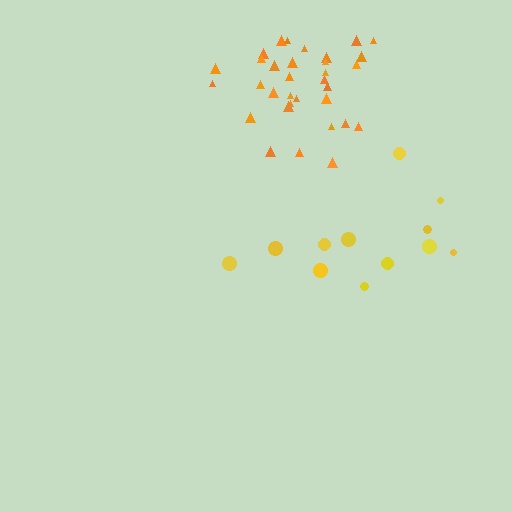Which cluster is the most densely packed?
Orange.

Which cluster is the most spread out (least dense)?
Yellow.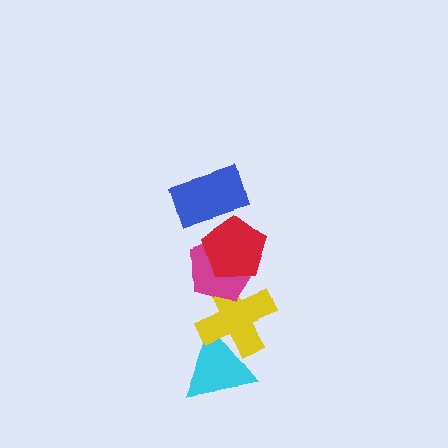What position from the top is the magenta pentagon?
The magenta pentagon is 3rd from the top.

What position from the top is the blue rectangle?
The blue rectangle is 1st from the top.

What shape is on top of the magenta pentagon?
The red pentagon is on top of the magenta pentagon.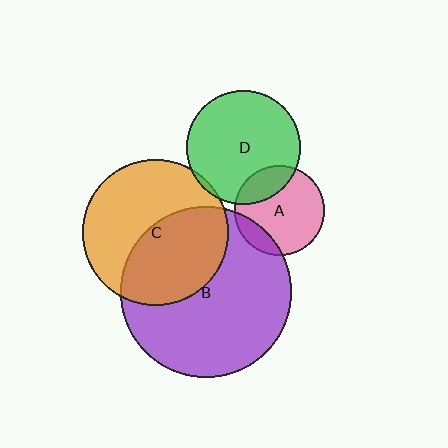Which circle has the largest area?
Circle B (purple).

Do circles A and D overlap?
Yes.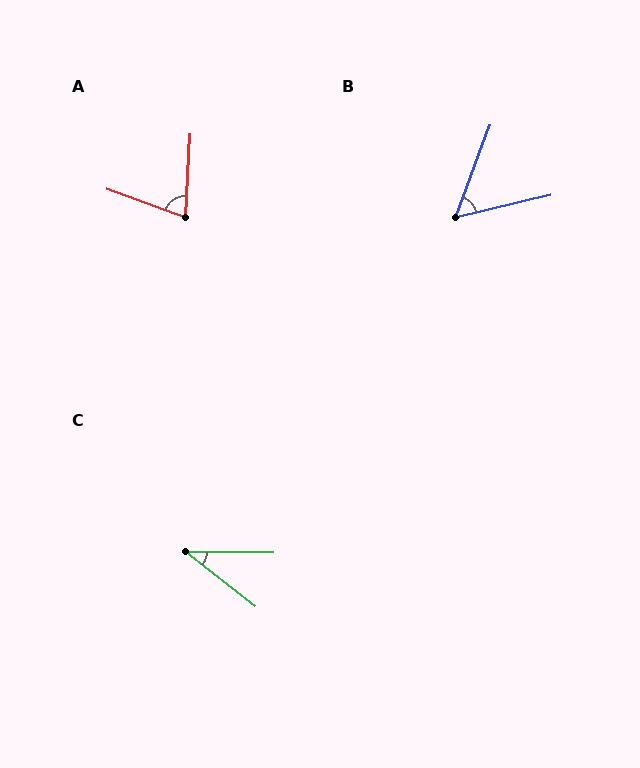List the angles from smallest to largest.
C (38°), B (56°), A (73°).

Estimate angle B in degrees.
Approximately 56 degrees.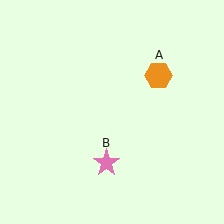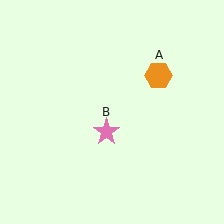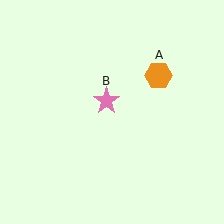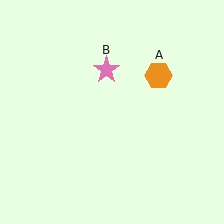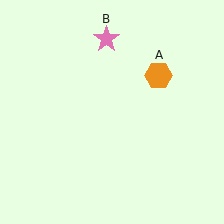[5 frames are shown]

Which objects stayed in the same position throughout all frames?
Orange hexagon (object A) remained stationary.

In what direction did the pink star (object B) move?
The pink star (object B) moved up.